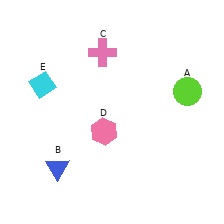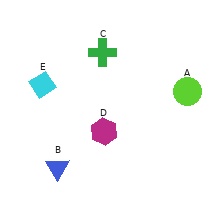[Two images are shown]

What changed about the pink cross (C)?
In Image 1, C is pink. In Image 2, it changed to green.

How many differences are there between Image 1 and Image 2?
There are 2 differences between the two images.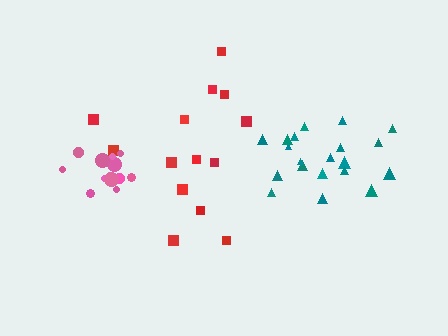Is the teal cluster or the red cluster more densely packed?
Teal.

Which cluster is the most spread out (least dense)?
Red.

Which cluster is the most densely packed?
Pink.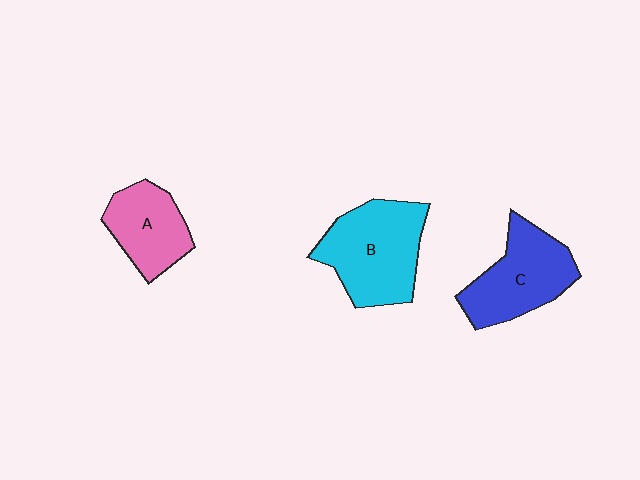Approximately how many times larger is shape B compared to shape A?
Approximately 1.5 times.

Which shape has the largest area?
Shape B (cyan).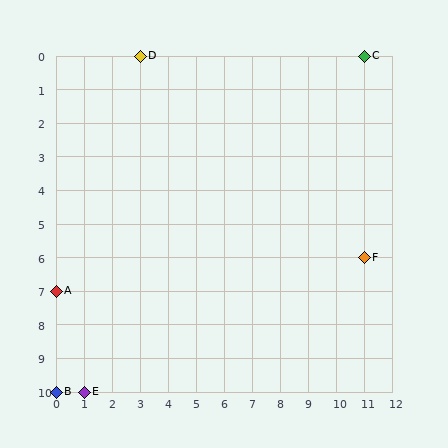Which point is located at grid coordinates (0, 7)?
Point A is at (0, 7).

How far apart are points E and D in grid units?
Points E and D are 2 columns and 10 rows apart (about 10.2 grid units diagonally).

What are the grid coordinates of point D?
Point D is at grid coordinates (3, 0).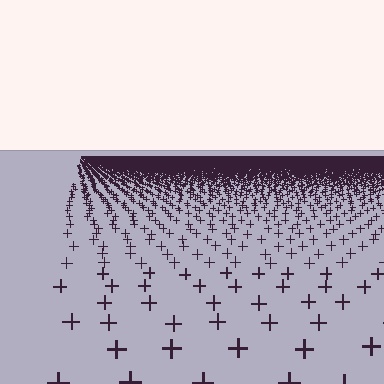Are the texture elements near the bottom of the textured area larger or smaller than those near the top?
Larger. Near the bottom, elements are closer to the viewer and appear at a bigger on-screen size.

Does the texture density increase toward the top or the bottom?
Density increases toward the top.